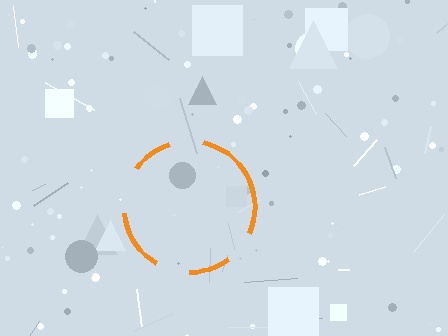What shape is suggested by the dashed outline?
The dashed outline suggests a circle.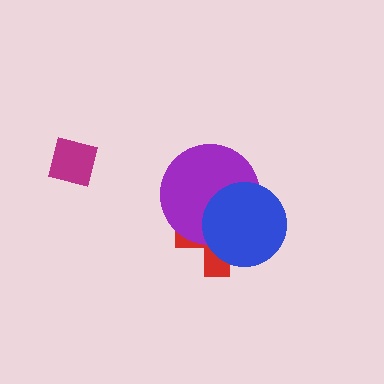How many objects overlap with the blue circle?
2 objects overlap with the blue circle.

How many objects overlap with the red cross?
2 objects overlap with the red cross.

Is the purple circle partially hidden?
Yes, it is partially covered by another shape.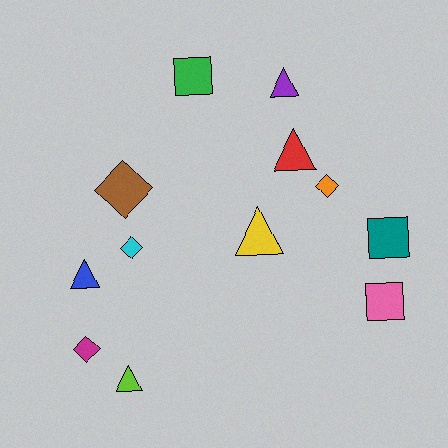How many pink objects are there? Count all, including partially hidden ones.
There is 1 pink object.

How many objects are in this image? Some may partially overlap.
There are 12 objects.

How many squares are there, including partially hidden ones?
There are 3 squares.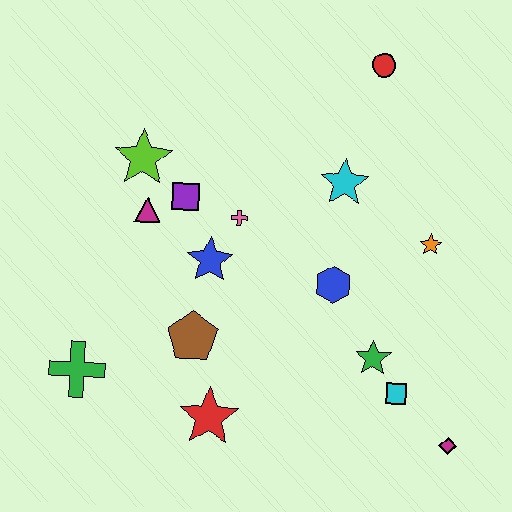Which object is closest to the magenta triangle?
The purple square is closest to the magenta triangle.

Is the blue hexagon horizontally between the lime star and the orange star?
Yes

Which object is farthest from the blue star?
The magenta diamond is farthest from the blue star.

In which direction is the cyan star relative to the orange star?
The cyan star is to the left of the orange star.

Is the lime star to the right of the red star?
No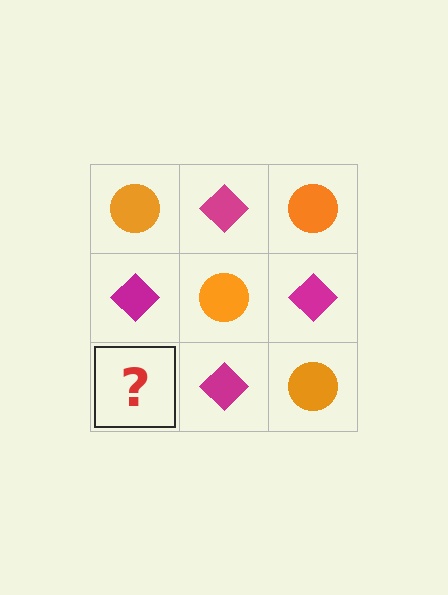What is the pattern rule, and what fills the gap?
The rule is that it alternates orange circle and magenta diamond in a checkerboard pattern. The gap should be filled with an orange circle.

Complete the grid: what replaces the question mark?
The question mark should be replaced with an orange circle.